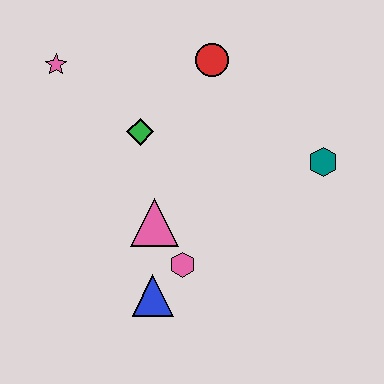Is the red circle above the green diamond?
Yes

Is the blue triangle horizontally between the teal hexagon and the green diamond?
Yes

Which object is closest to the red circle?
The green diamond is closest to the red circle.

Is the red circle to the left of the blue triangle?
No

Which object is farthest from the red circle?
The blue triangle is farthest from the red circle.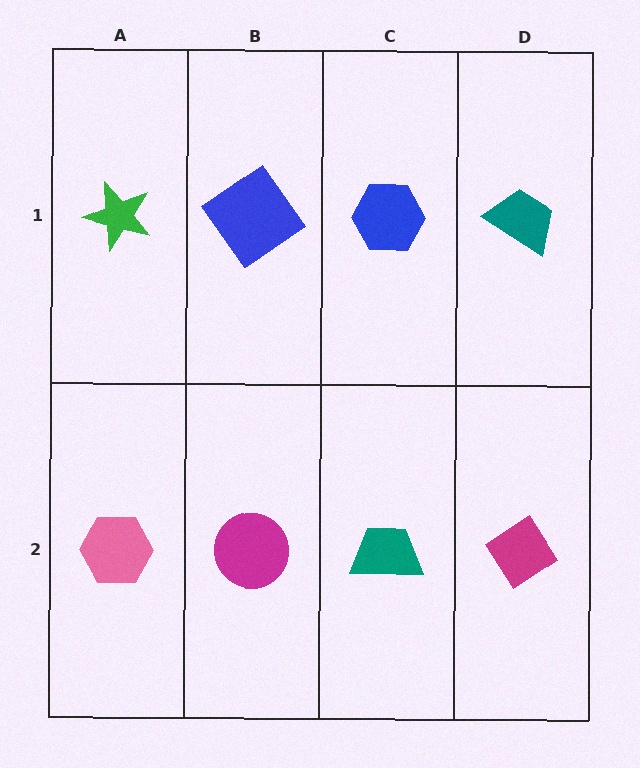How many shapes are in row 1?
4 shapes.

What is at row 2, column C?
A teal trapezoid.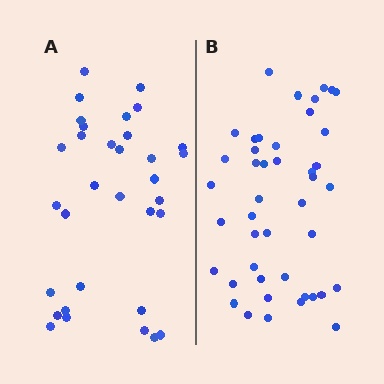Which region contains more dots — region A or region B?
Region B (the right region) has more dots.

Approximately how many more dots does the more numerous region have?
Region B has roughly 12 or so more dots than region A.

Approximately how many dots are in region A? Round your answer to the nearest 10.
About 30 dots. (The exact count is 33, which rounds to 30.)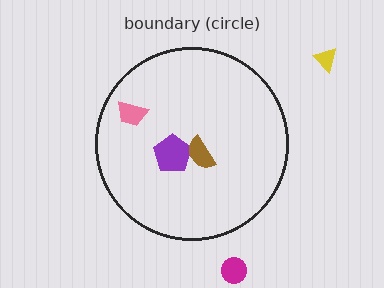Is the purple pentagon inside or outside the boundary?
Inside.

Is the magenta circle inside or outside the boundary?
Outside.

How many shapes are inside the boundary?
3 inside, 2 outside.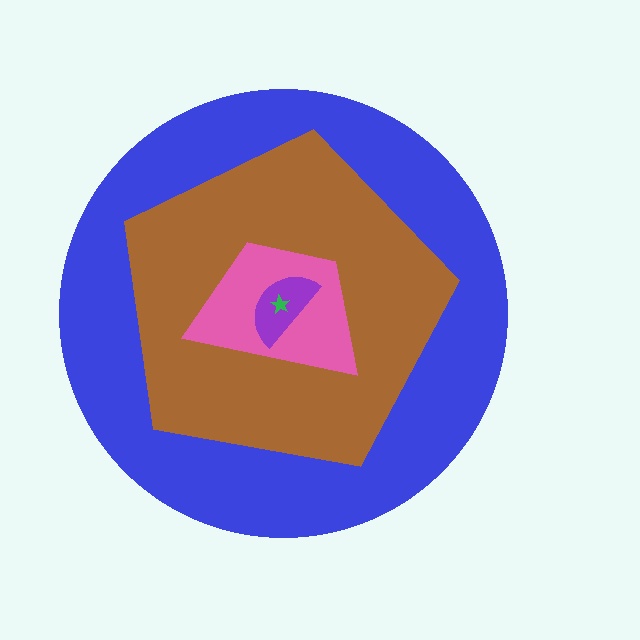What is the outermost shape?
The blue circle.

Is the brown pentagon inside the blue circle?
Yes.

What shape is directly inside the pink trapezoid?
The purple semicircle.